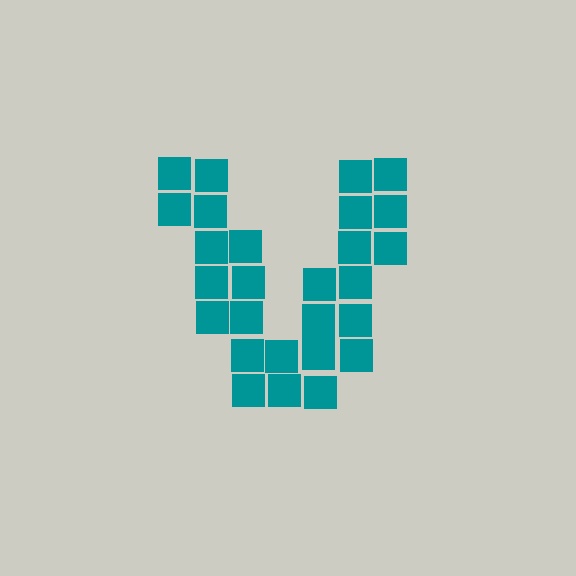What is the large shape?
The large shape is the letter V.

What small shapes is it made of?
It is made of small squares.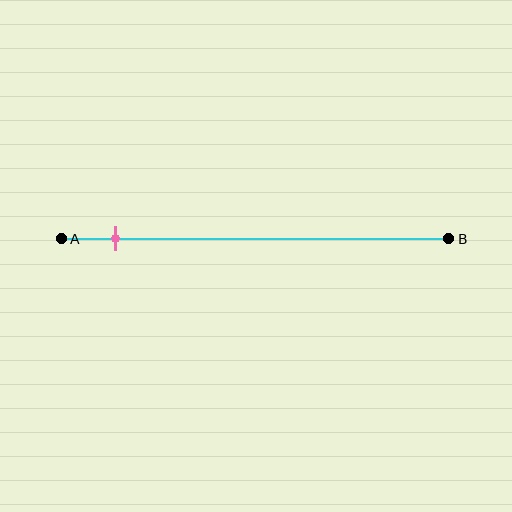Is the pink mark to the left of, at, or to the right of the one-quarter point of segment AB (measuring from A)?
The pink mark is to the left of the one-quarter point of segment AB.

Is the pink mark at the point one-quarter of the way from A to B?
No, the mark is at about 15% from A, not at the 25% one-quarter point.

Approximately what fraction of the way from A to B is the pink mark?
The pink mark is approximately 15% of the way from A to B.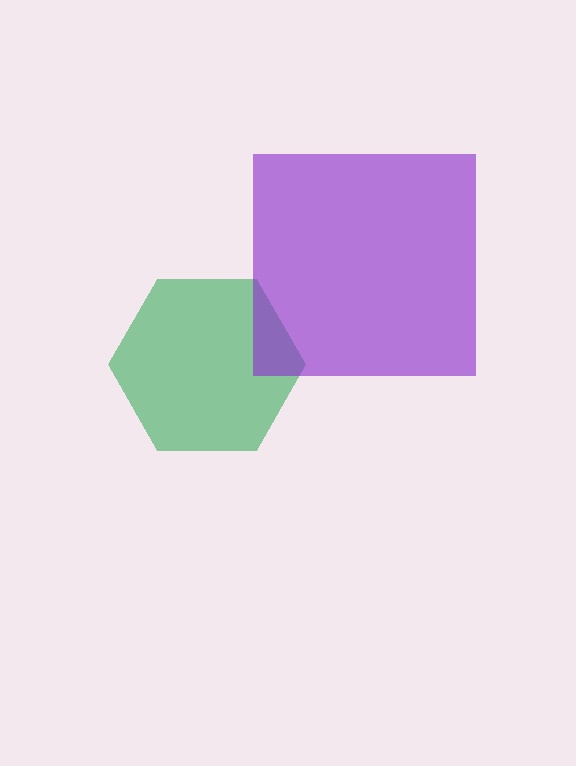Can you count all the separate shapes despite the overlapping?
Yes, there are 2 separate shapes.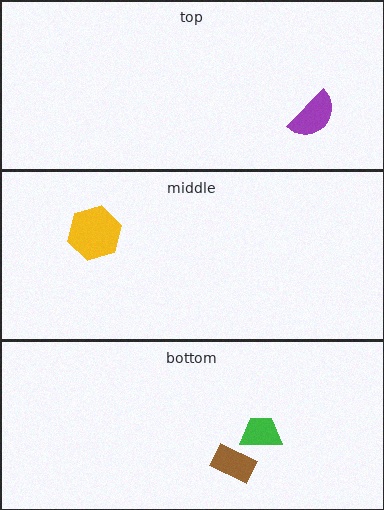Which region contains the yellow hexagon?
The middle region.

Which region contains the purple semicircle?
The top region.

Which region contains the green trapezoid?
The bottom region.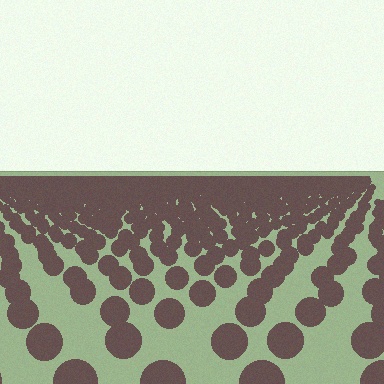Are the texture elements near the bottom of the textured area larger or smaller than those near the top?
Larger. Near the bottom, elements are closer to the viewer and appear at a bigger on-screen size.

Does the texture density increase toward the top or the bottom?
Density increases toward the top.